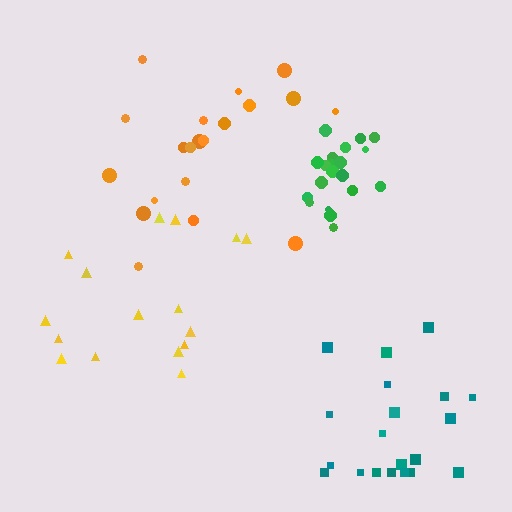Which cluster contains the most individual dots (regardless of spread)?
Teal (21).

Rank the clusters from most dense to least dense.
green, teal, orange, yellow.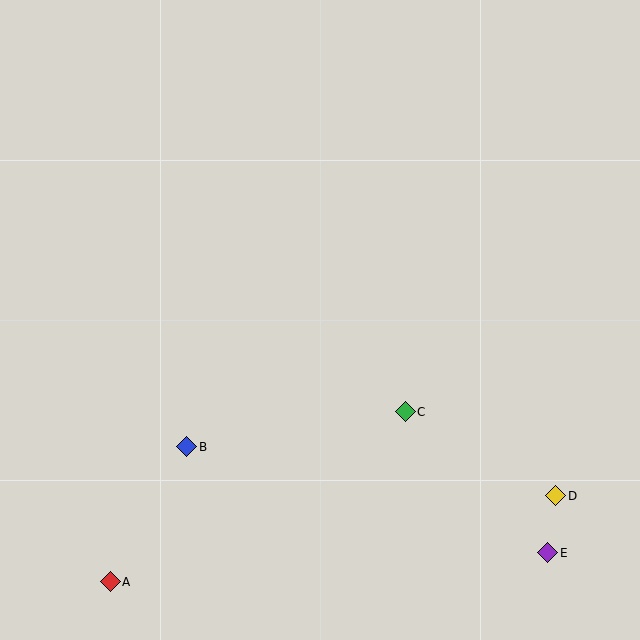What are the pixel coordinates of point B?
Point B is at (187, 447).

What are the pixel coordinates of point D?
Point D is at (556, 496).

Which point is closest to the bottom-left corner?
Point A is closest to the bottom-left corner.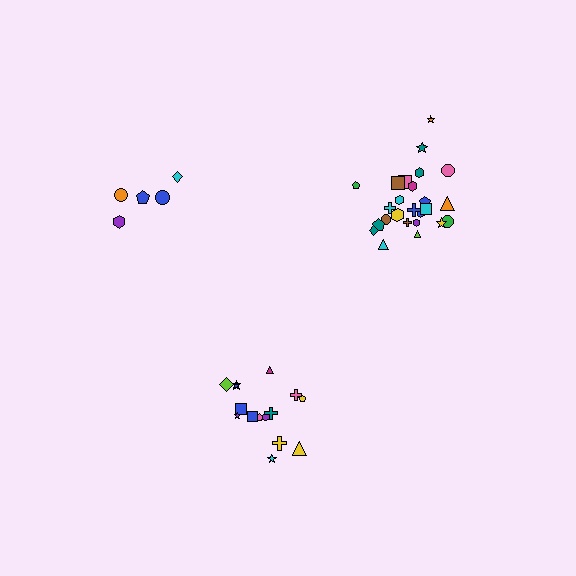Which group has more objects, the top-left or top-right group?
The top-right group.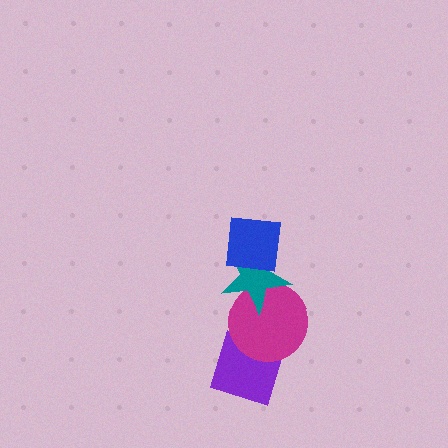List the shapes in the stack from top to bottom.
From top to bottom: the blue square, the teal star, the magenta circle, the purple diamond.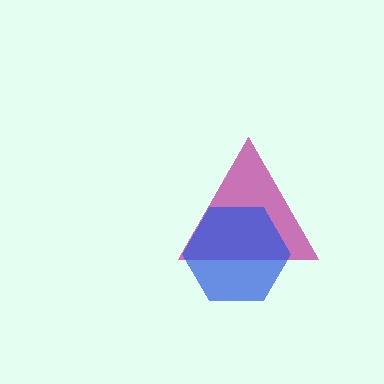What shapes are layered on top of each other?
The layered shapes are: a magenta triangle, a blue hexagon.